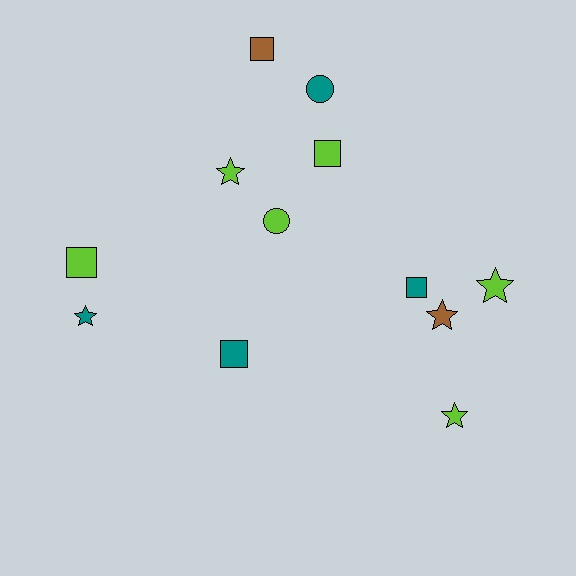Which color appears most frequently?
Lime, with 6 objects.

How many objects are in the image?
There are 12 objects.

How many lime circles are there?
There is 1 lime circle.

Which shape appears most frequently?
Square, with 5 objects.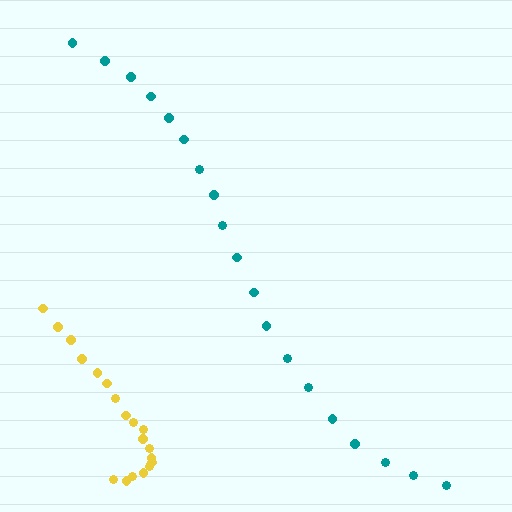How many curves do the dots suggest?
There are 2 distinct paths.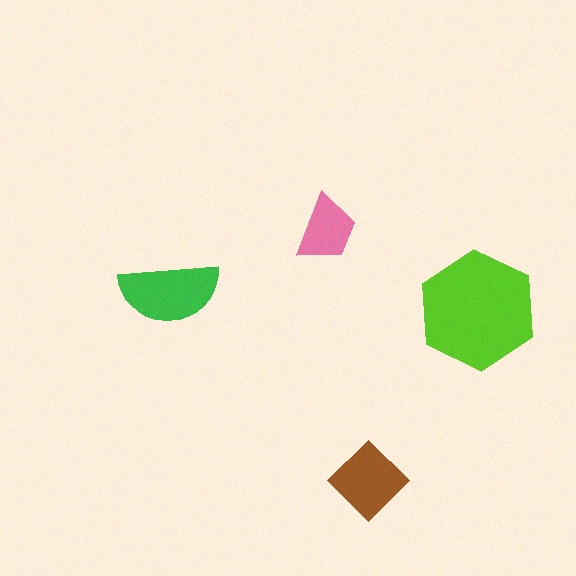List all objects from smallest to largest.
The pink trapezoid, the brown diamond, the green semicircle, the lime hexagon.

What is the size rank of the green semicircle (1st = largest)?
2nd.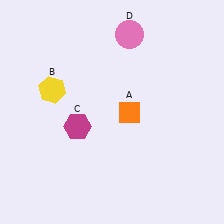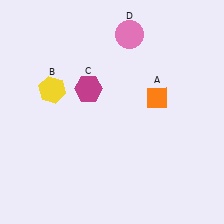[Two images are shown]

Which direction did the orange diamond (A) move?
The orange diamond (A) moved right.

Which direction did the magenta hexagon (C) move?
The magenta hexagon (C) moved up.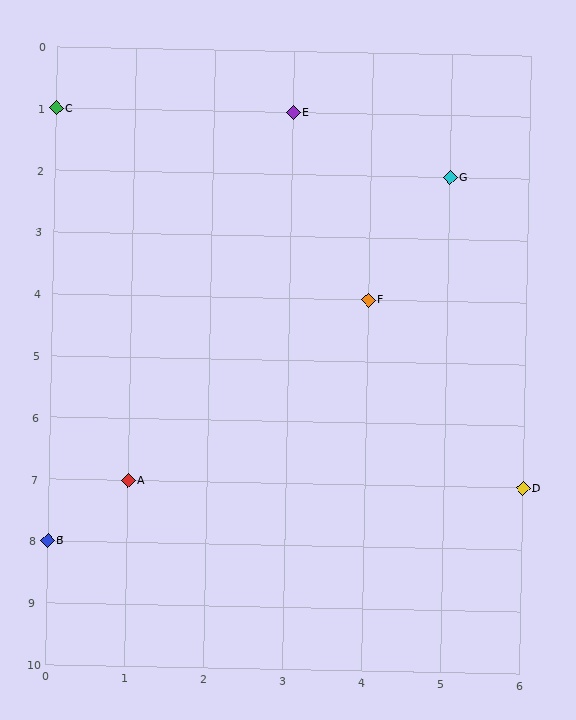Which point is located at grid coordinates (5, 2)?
Point G is at (5, 2).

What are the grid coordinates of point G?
Point G is at grid coordinates (5, 2).